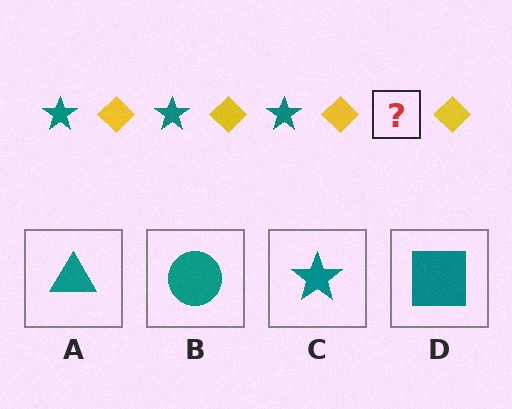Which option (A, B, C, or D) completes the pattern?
C.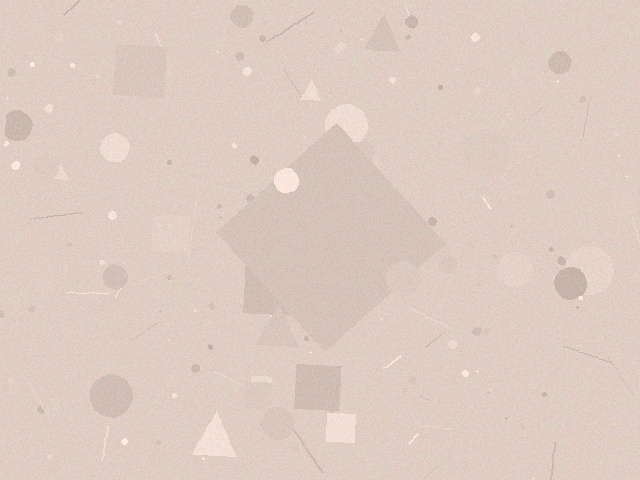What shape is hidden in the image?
A diamond is hidden in the image.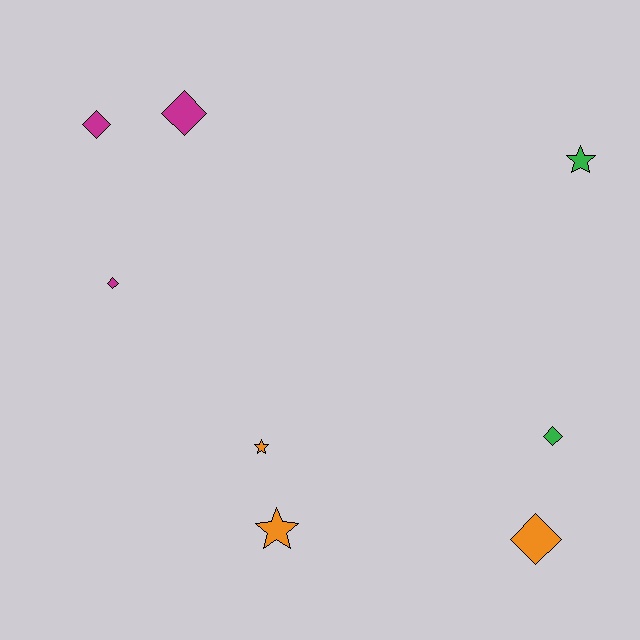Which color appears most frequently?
Orange, with 3 objects.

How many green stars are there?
There is 1 green star.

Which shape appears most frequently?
Diamond, with 5 objects.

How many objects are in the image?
There are 8 objects.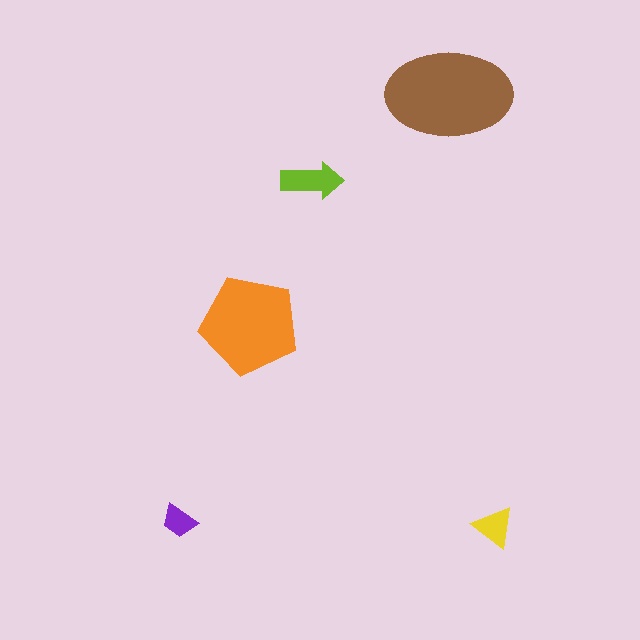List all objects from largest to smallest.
The brown ellipse, the orange pentagon, the lime arrow, the yellow triangle, the purple trapezoid.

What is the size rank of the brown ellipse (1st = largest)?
1st.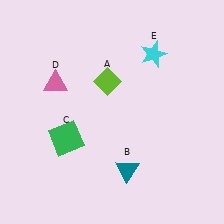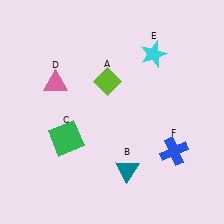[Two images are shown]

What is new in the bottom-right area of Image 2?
A blue cross (F) was added in the bottom-right area of Image 2.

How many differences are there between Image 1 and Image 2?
There is 1 difference between the two images.